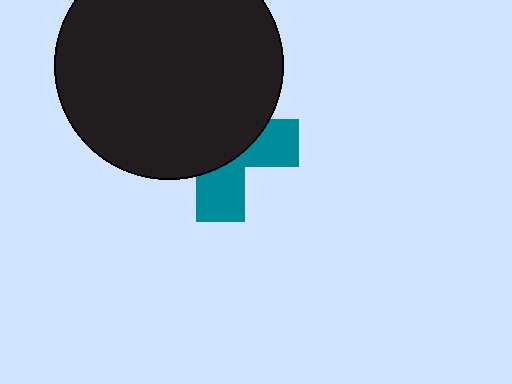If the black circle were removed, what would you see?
You would see the complete teal cross.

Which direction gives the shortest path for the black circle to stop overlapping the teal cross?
Moving up gives the shortest separation.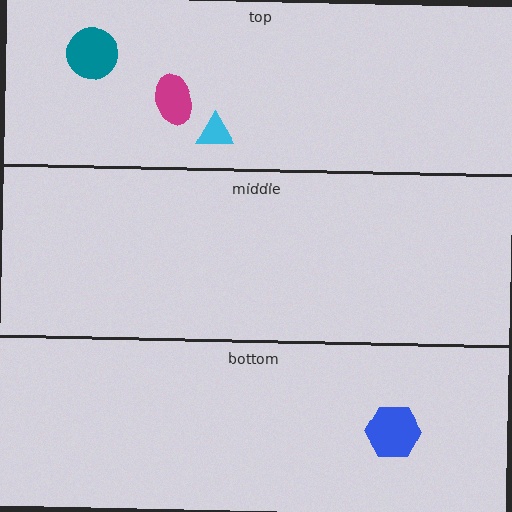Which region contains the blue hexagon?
The bottom region.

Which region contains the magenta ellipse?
The top region.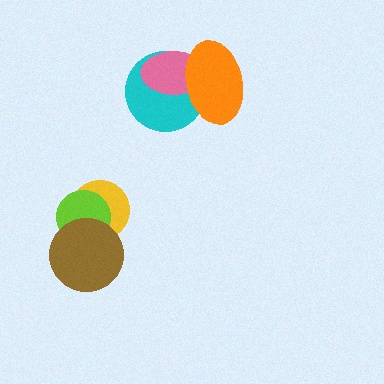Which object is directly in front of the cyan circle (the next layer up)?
The pink ellipse is directly in front of the cyan circle.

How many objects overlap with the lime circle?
2 objects overlap with the lime circle.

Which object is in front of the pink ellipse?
The orange ellipse is in front of the pink ellipse.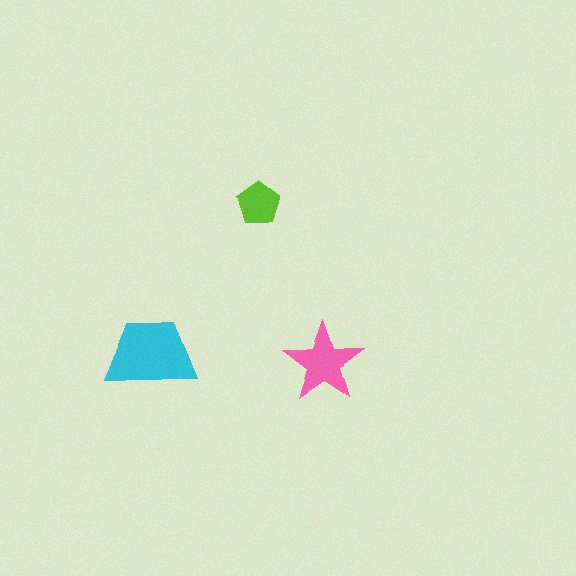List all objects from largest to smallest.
The cyan trapezoid, the pink star, the lime pentagon.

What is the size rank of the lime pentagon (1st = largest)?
3rd.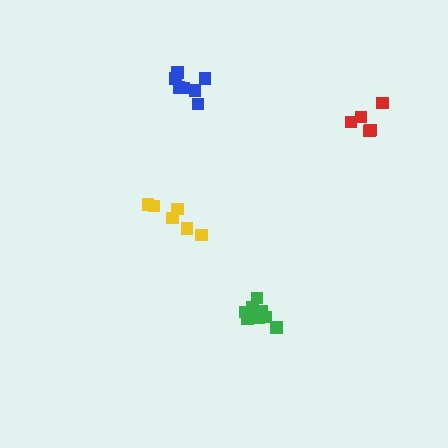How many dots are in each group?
Group 1: 6 dots, Group 2: 5 dots, Group 3: 9 dots, Group 4: 7 dots (27 total).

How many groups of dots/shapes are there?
There are 4 groups.